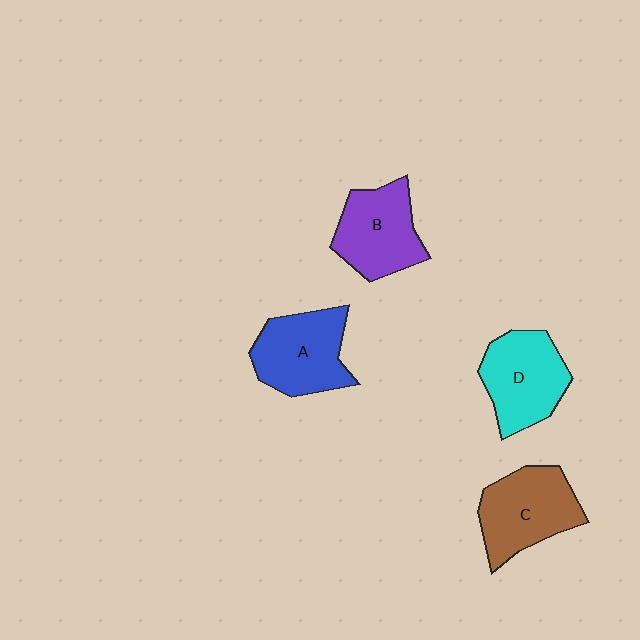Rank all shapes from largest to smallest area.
From largest to smallest: C (brown), A (blue), D (cyan), B (purple).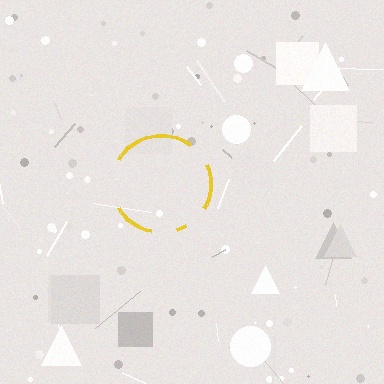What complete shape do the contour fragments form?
The contour fragments form a circle.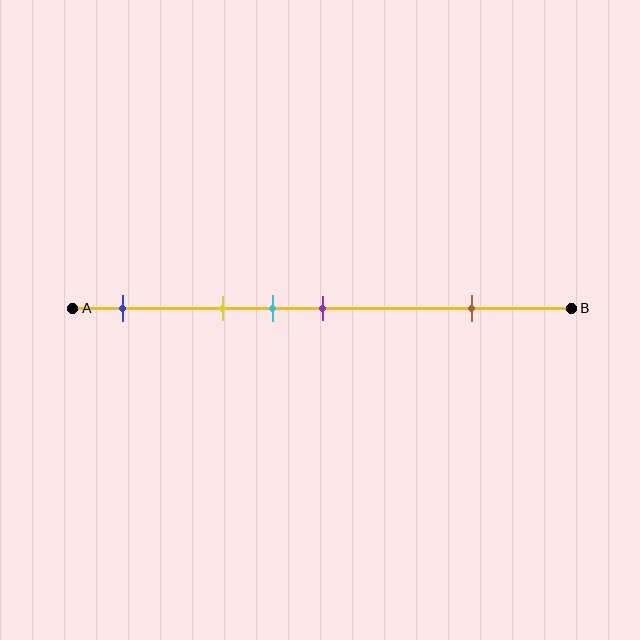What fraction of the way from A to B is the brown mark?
The brown mark is approximately 80% (0.8) of the way from A to B.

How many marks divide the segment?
There are 5 marks dividing the segment.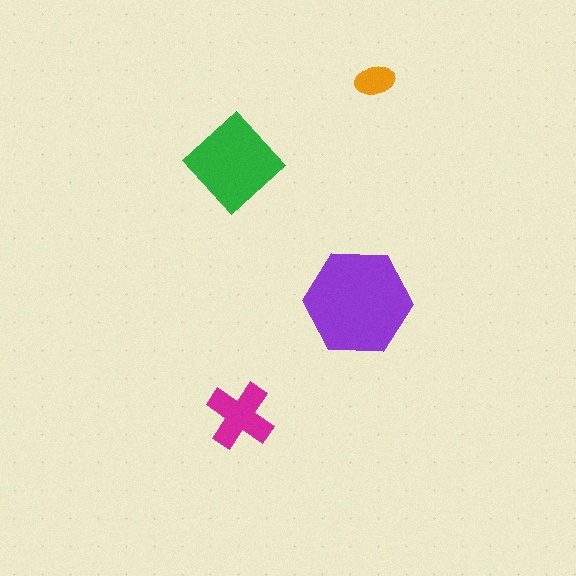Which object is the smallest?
The orange ellipse.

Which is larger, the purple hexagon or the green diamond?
The purple hexagon.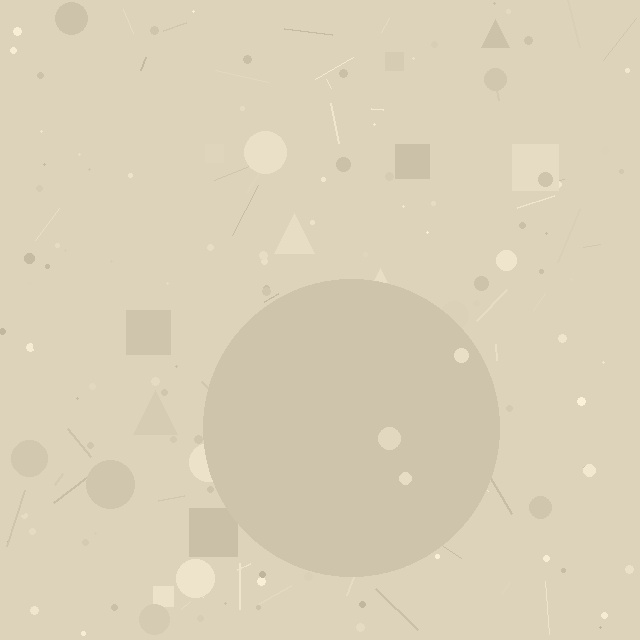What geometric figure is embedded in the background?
A circle is embedded in the background.